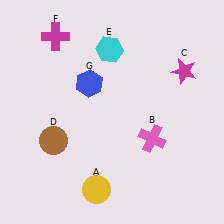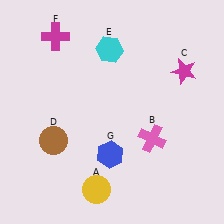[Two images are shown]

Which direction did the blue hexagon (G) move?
The blue hexagon (G) moved down.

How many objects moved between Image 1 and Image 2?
1 object moved between the two images.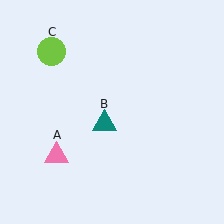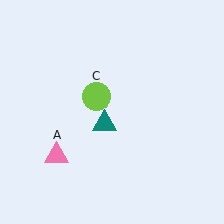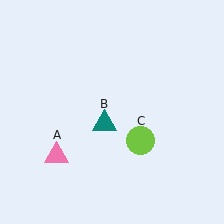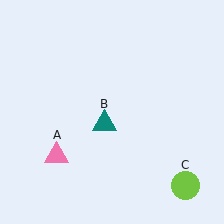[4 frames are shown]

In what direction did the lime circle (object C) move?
The lime circle (object C) moved down and to the right.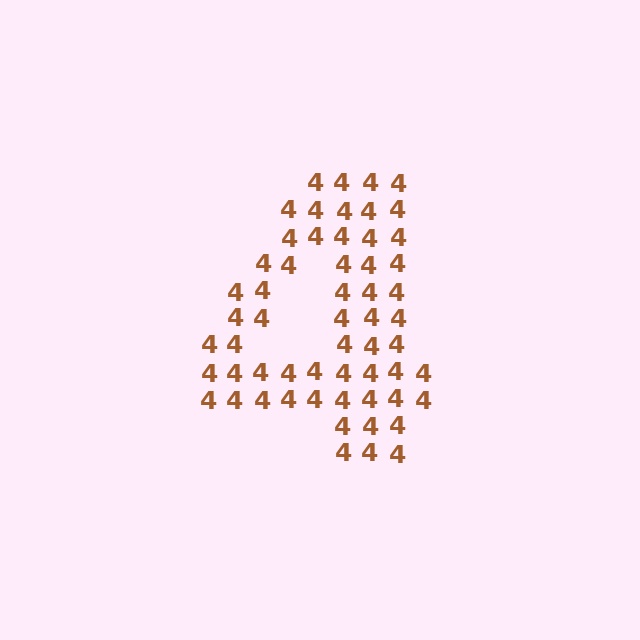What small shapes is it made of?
It is made of small digit 4's.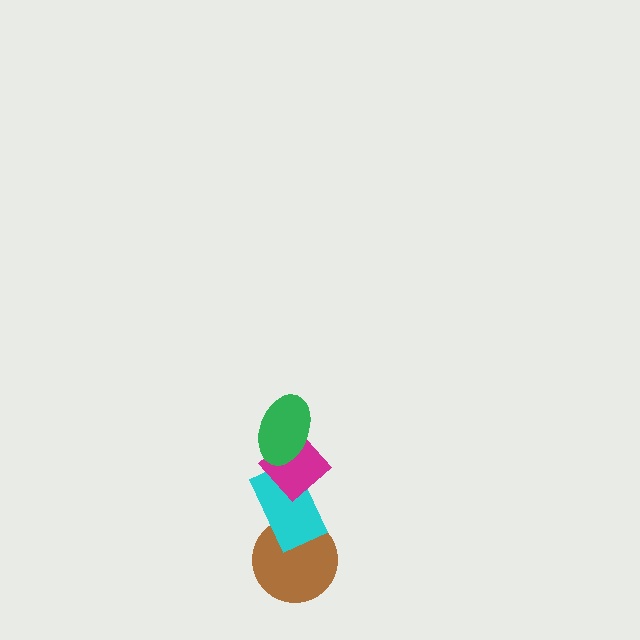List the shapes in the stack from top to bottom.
From top to bottom: the green ellipse, the magenta diamond, the cyan rectangle, the brown circle.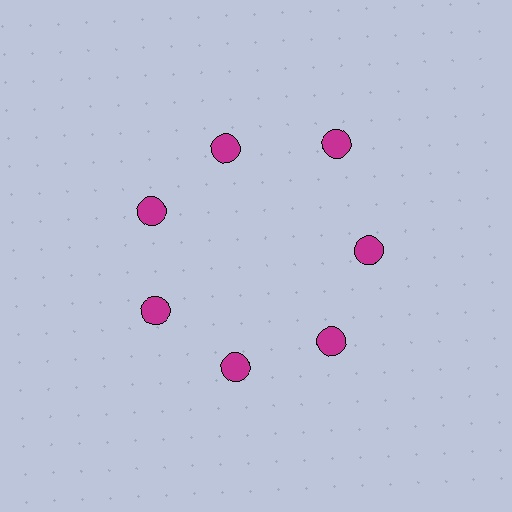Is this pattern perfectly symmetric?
No. The 7 magenta circles are arranged in a ring, but one element near the 1 o'clock position is pushed outward from the center, breaking the 7-fold rotational symmetry.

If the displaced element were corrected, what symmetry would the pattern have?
It would have 7-fold rotational symmetry — the pattern would map onto itself every 51 degrees.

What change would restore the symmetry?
The symmetry would be restored by moving it inward, back onto the ring so that all 7 circles sit at equal angles and equal distance from the center.